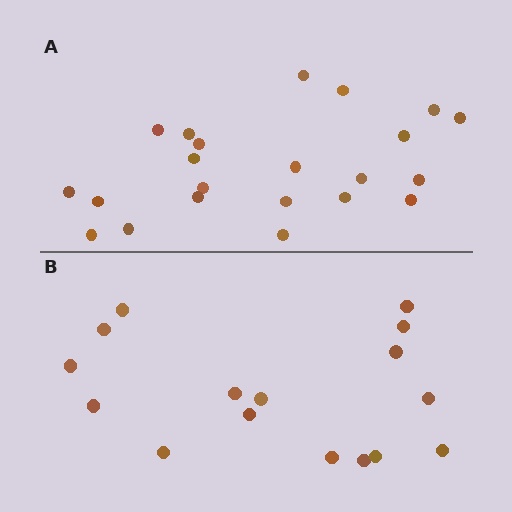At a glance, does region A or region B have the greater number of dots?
Region A (the top region) has more dots.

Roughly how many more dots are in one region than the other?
Region A has about 6 more dots than region B.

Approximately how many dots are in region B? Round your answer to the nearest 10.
About 20 dots. (The exact count is 16, which rounds to 20.)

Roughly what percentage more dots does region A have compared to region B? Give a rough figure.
About 40% more.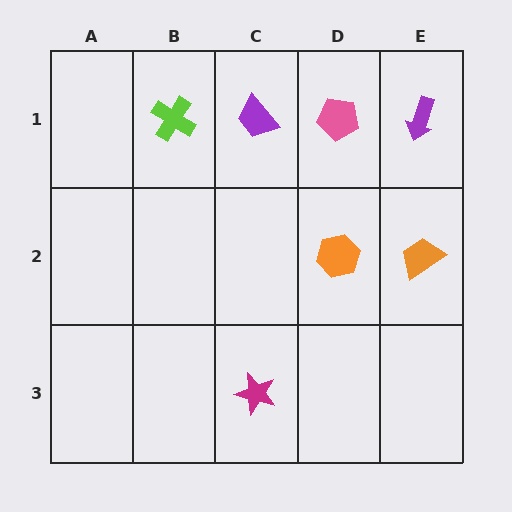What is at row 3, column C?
A magenta star.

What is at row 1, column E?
A purple arrow.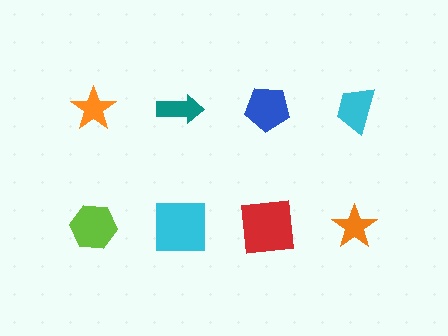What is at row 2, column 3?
A red square.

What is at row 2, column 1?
A lime hexagon.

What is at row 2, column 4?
An orange star.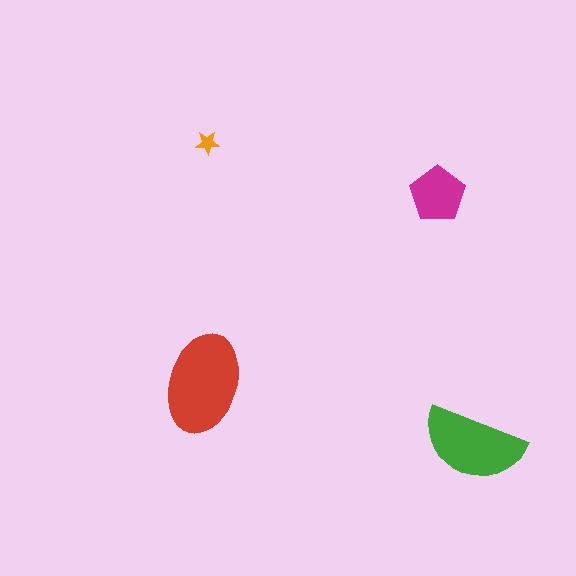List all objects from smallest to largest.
The orange star, the magenta pentagon, the green semicircle, the red ellipse.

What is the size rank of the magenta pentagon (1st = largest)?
3rd.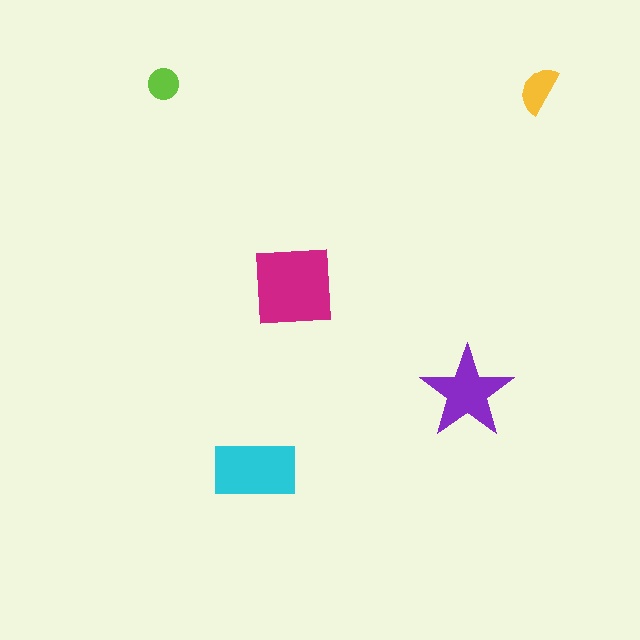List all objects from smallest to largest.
The lime circle, the yellow semicircle, the purple star, the cyan rectangle, the magenta square.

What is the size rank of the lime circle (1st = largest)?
5th.